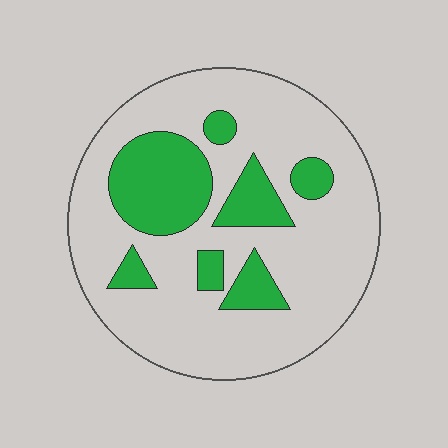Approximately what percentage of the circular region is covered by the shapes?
Approximately 25%.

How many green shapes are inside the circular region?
7.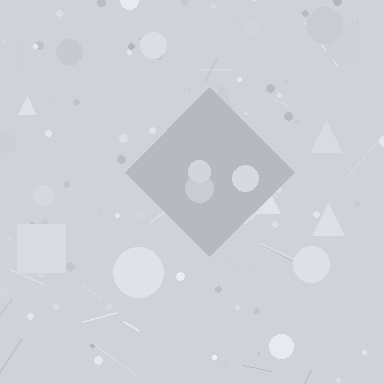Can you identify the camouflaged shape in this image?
The camouflaged shape is a diamond.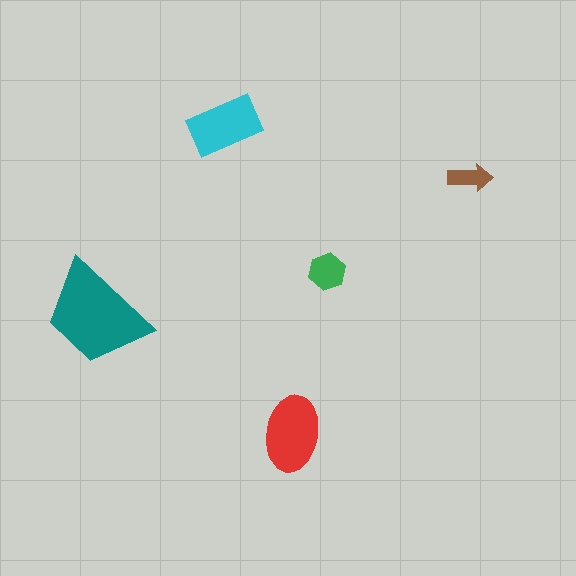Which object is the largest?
The teal trapezoid.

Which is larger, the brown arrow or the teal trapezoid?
The teal trapezoid.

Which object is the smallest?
The brown arrow.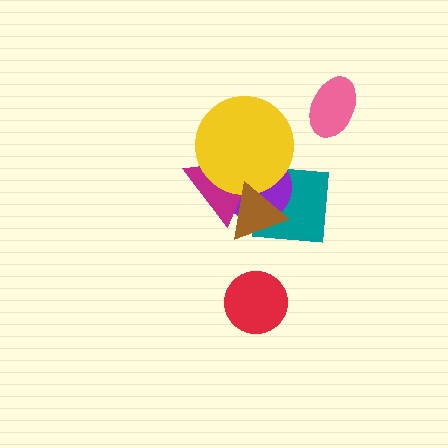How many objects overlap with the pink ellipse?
0 objects overlap with the pink ellipse.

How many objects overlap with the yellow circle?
4 objects overlap with the yellow circle.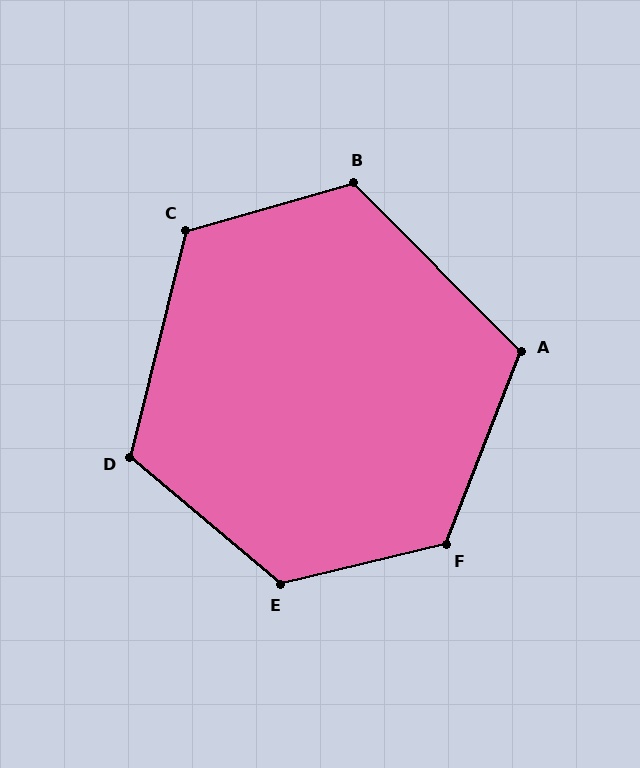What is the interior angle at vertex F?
Approximately 125 degrees (obtuse).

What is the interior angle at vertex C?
Approximately 120 degrees (obtuse).